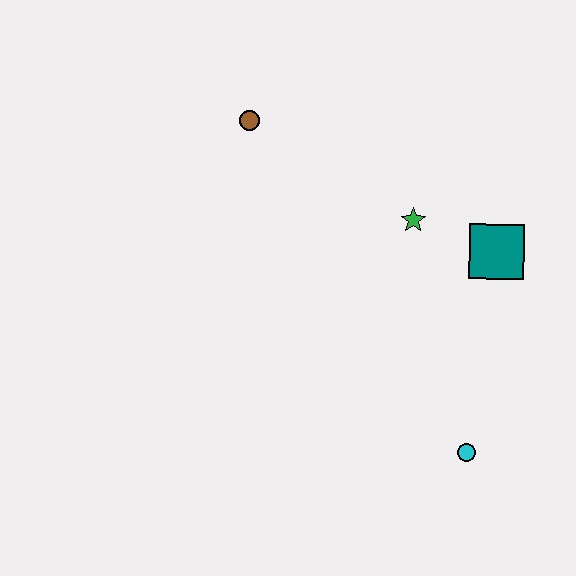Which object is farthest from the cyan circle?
The brown circle is farthest from the cyan circle.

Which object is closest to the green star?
The teal square is closest to the green star.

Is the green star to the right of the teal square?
No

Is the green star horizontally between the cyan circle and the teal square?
No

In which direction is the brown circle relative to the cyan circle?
The brown circle is above the cyan circle.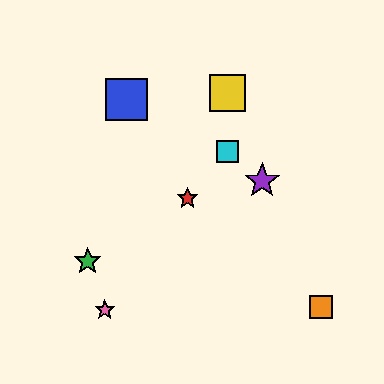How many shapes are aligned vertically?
2 shapes (the yellow square, the cyan square) are aligned vertically.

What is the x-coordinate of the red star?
The red star is at x≈187.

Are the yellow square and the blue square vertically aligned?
No, the yellow square is at x≈228 and the blue square is at x≈127.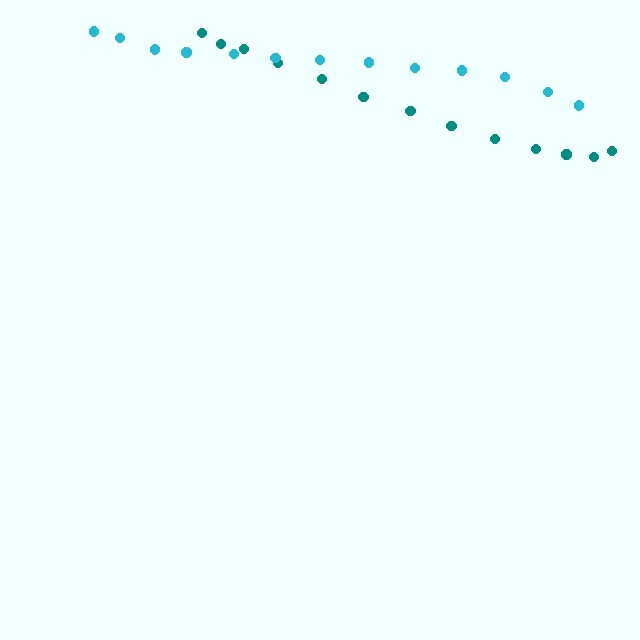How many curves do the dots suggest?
There are 2 distinct paths.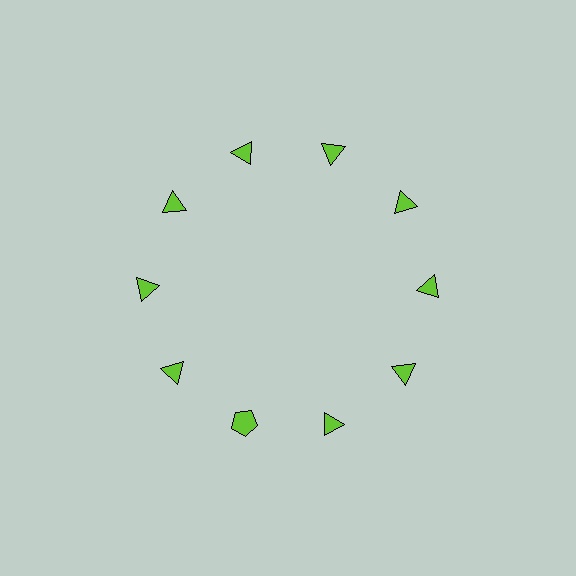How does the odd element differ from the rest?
It has a different shape: pentagon instead of triangle.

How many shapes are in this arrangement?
There are 10 shapes arranged in a ring pattern.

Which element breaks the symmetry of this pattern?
The lime pentagon at roughly the 7 o'clock position breaks the symmetry. All other shapes are lime triangles.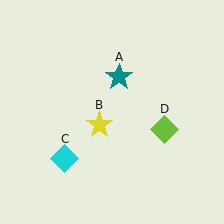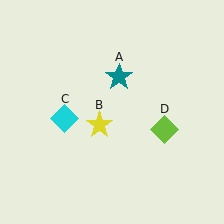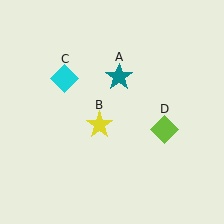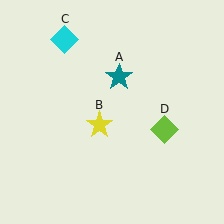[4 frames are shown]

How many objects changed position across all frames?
1 object changed position: cyan diamond (object C).